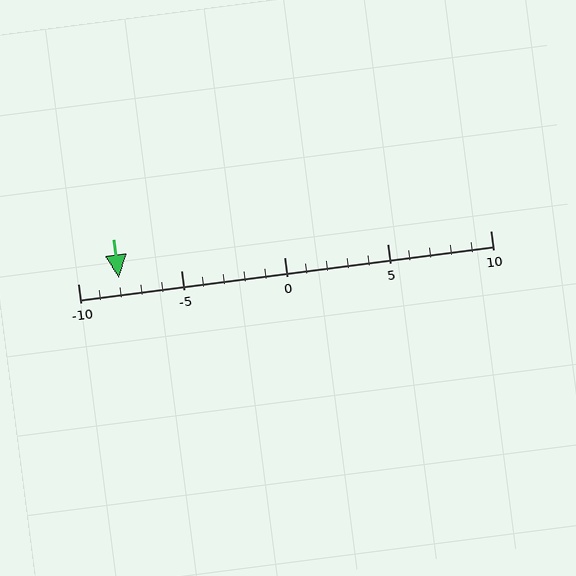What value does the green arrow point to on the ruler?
The green arrow points to approximately -8.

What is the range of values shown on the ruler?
The ruler shows values from -10 to 10.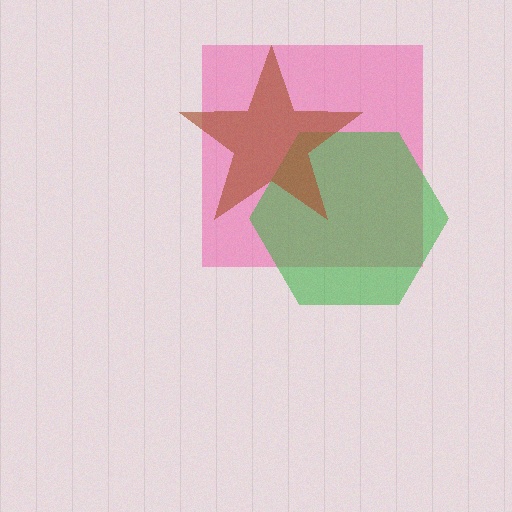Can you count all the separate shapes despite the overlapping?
Yes, there are 3 separate shapes.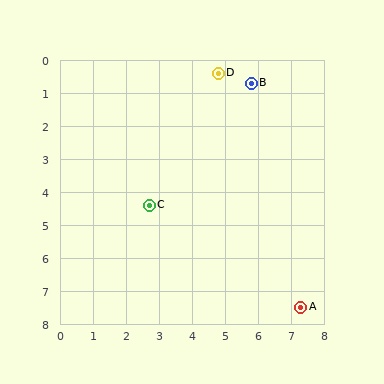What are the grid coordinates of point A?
Point A is at approximately (7.3, 7.5).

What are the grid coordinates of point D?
Point D is at approximately (4.8, 0.4).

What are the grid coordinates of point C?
Point C is at approximately (2.7, 4.4).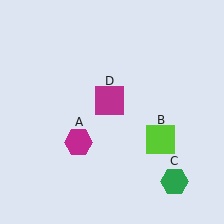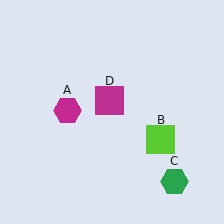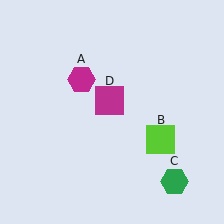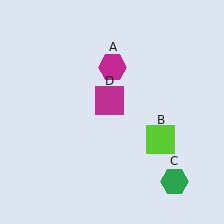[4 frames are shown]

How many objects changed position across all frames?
1 object changed position: magenta hexagon (object A).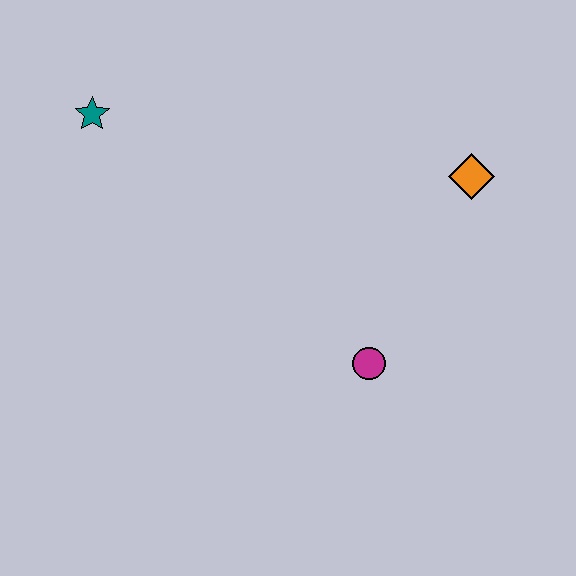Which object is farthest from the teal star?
The orange diamond is farthest from the teal star.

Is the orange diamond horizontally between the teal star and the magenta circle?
No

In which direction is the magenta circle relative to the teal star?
The magenta circle is to the right of the teal star.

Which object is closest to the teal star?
The magenta circle is closest to the teal star.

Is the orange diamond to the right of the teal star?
Yes